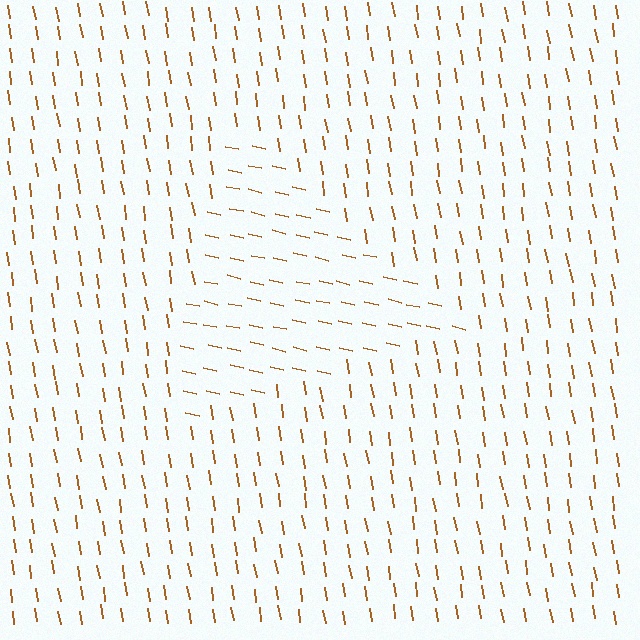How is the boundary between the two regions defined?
The boundary is defined purely by a change in line orientation (approximately 69 degrees difference). All lines are the same color and thickness.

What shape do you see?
I see a triangle.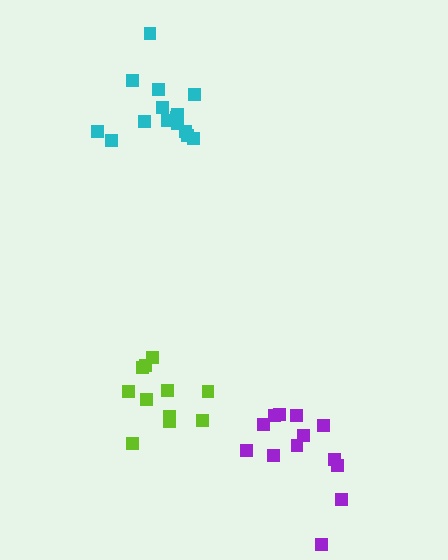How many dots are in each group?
Group 1: 13 dots, Group 2: 11 dots, Group 3: 15 dots (39 total).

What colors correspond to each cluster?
The clusters are colored: purple, lime, cyan.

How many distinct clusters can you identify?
There are 3 distinct clusters.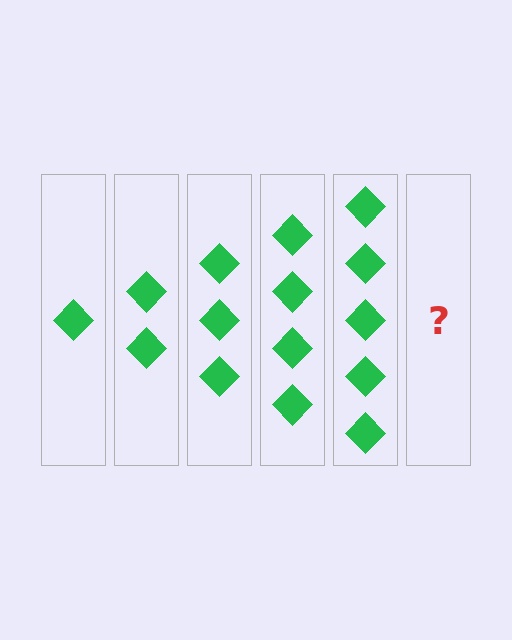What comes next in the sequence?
The next element should be 6 diamonds.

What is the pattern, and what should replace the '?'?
The pattern is that each step adds one more diamond. The '?' should be 6 diamonds.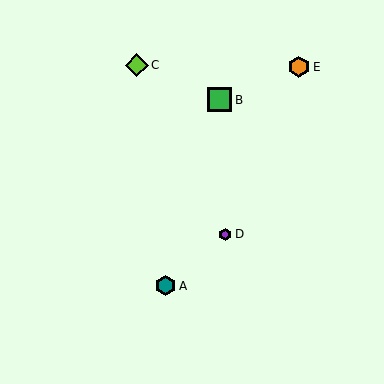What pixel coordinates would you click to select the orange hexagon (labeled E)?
Click at (299, 67) to select the orange hexagon E.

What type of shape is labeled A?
Shape A is a teal hexagon.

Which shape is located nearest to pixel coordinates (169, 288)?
The teal hexagon (labeled A) at (166, 286) is nearest to that location.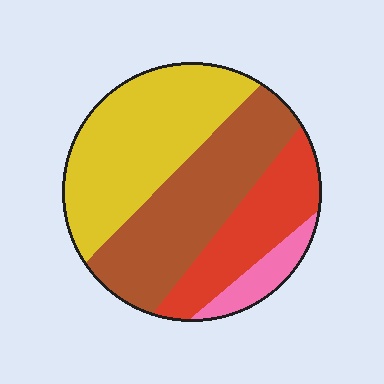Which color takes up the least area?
Pink, at roughly 10%.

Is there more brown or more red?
Brown.